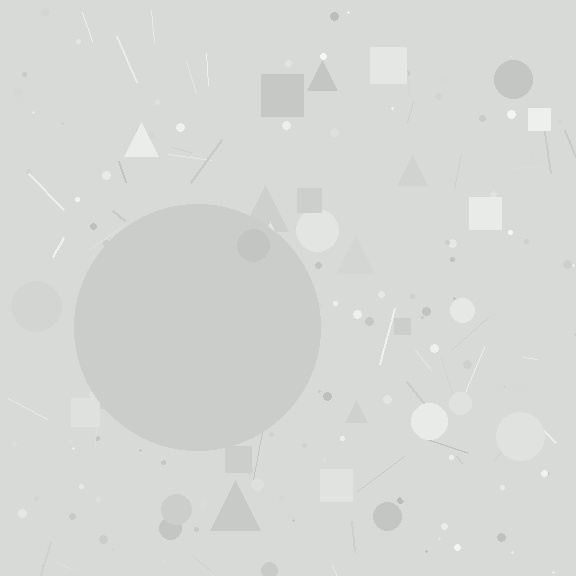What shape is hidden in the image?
A circle is hidden in the image.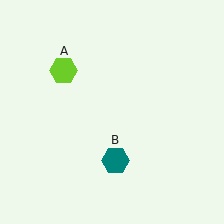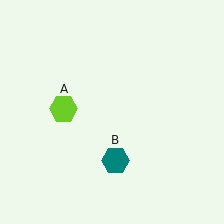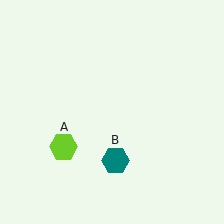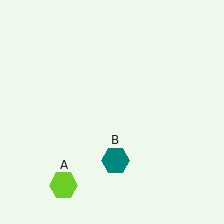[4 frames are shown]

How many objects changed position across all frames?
1 object changed position: lime hexagon (object A).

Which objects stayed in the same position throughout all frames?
Teal hexagon (object B) remained stationary.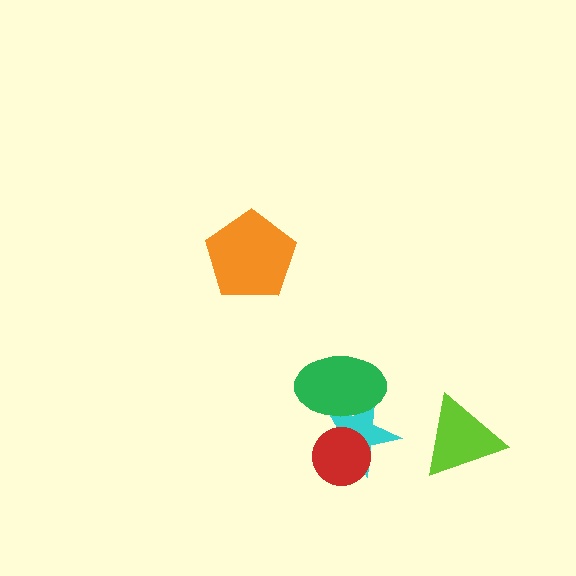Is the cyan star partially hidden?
Yes, it is partially covered by another shape.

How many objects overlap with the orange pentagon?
0 objects overlap with the orange pentagon.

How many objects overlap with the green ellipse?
1 object overlaps with the green ellipse.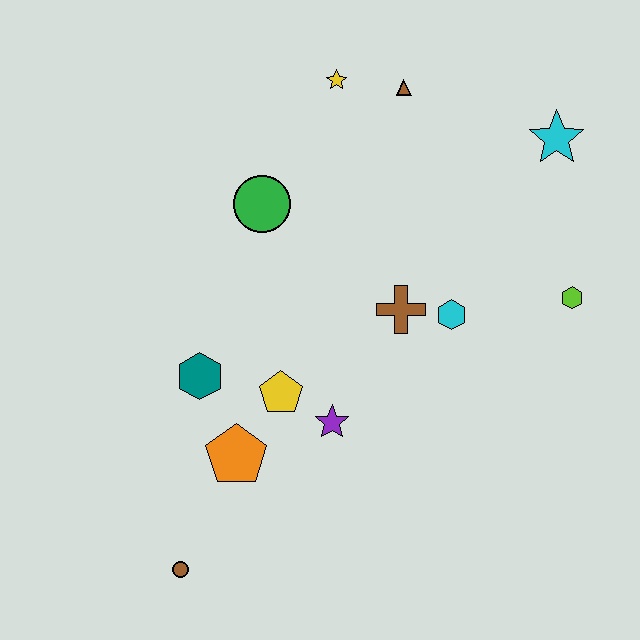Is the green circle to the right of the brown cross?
No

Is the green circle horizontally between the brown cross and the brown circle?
Yes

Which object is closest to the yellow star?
The brown triangle is closest to the yellow star.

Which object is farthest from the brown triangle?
The brown circle is farthest from the brown triangle.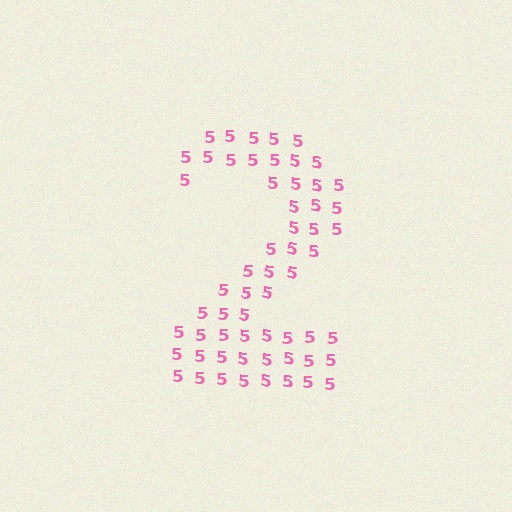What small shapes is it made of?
It is made of small digit 5's.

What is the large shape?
The large shape is the digit 2.